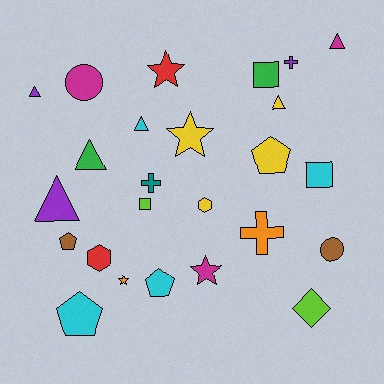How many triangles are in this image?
There are 6 triangles.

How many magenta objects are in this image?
There are 3 magenta objects.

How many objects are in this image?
There are 25 objects.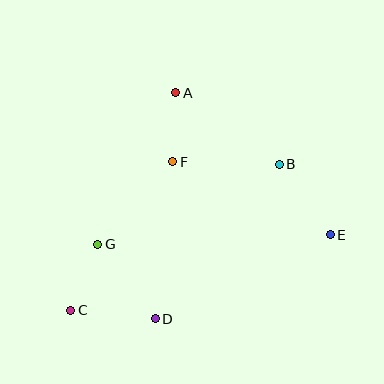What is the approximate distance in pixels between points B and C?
The distance between B and C is approximately 255 pixels.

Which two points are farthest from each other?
Points C and E are farthest from each other.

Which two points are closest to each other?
Points A and F are closest to each other.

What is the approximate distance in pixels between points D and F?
The distance between D and F is approximately 158 pixels.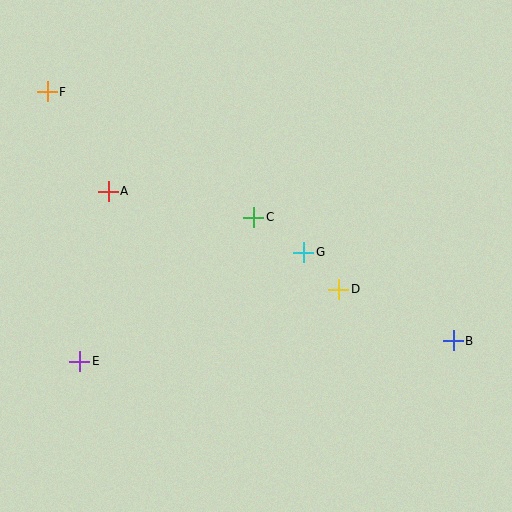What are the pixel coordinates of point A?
Point A is at (108, 191).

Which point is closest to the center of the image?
Point C at (254, 217) is closest to the center.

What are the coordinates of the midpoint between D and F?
The midpoint between D and F is at (193, 191).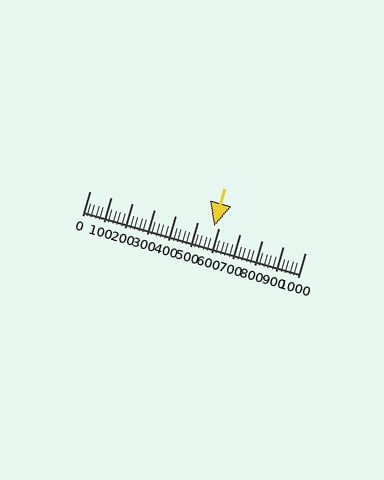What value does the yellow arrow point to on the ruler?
The yellow arrow points to approximately 580.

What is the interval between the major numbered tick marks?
The major tick marks are spaced 100 units apart.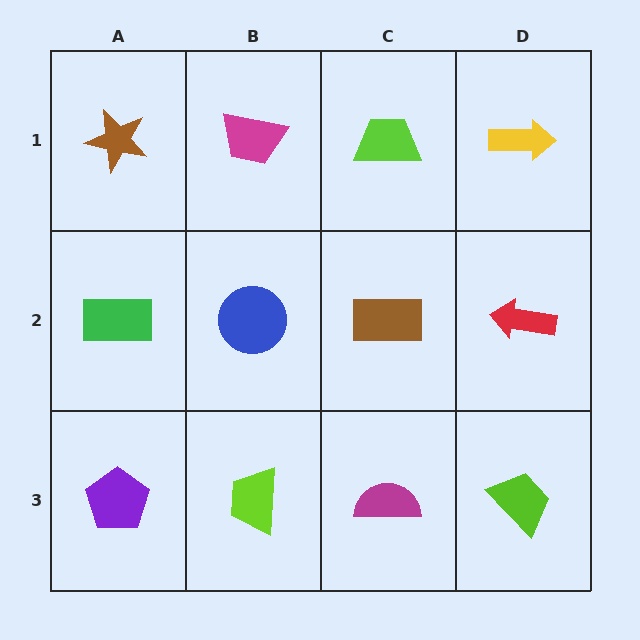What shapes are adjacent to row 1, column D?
A red arrow (row 2, column D), a lime trapezoid (row 1, column C).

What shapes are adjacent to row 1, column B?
A blue circle (row 2, column B), a brown star (row 1, column A), a lime trapezoid (row 1, column C).